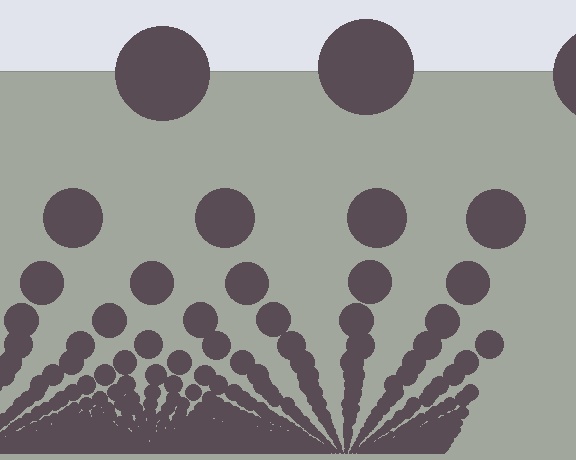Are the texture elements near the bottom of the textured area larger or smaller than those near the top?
Smaller. The gradient is inverted — elements near the bottom are smaller and denser.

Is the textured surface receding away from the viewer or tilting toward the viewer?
The surface appears to tilt toward the viewer. Texture elements get larger and sparser toward the top.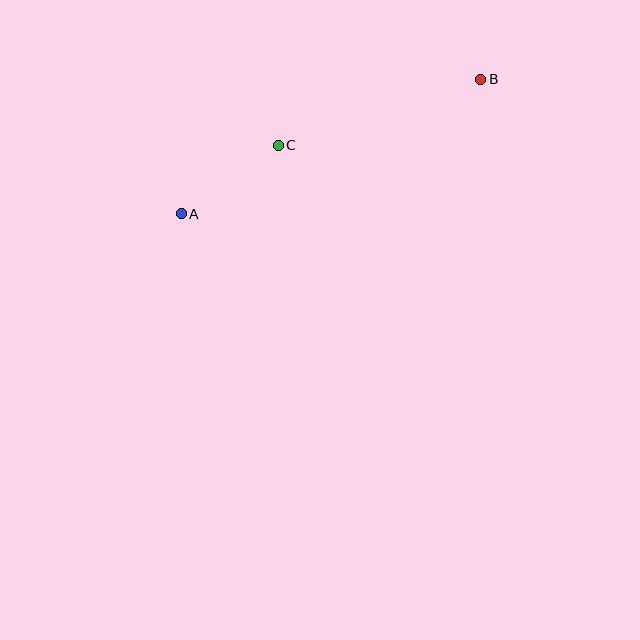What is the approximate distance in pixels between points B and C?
The distance between B and C is approximately 213 pixels.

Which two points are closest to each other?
Points A and C are closest to each other.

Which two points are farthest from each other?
Points A and B are farthest from each other.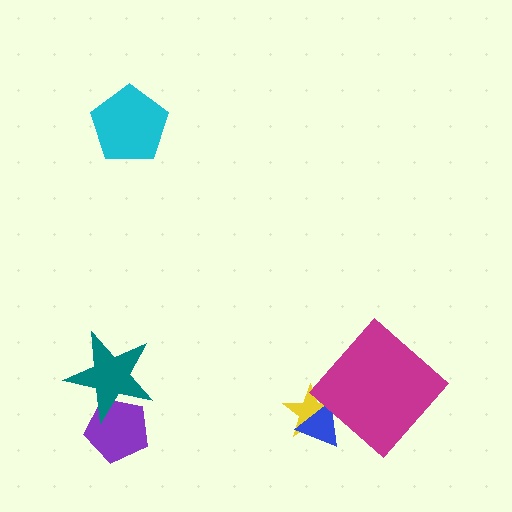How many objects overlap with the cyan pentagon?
0 objects overlap with the cyan pentagon.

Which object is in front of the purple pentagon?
The teal star is in front of the purple pentagon.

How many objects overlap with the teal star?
1 object overlaps with the teal star.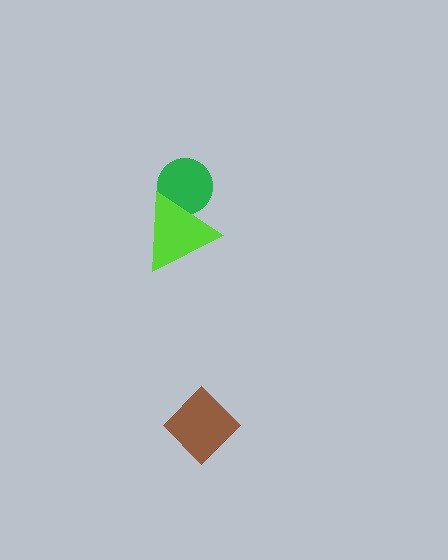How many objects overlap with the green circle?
1 object overlaps with the green circle.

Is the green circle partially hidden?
Yes, it is partially covered by another shape.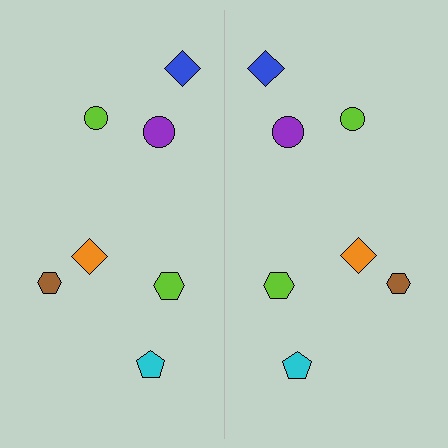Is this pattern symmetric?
Yes, this pattern has bilateral (reflection) symmetry.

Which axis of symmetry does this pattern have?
The pattern has a vertical axis of symmetry running through the center of the image.